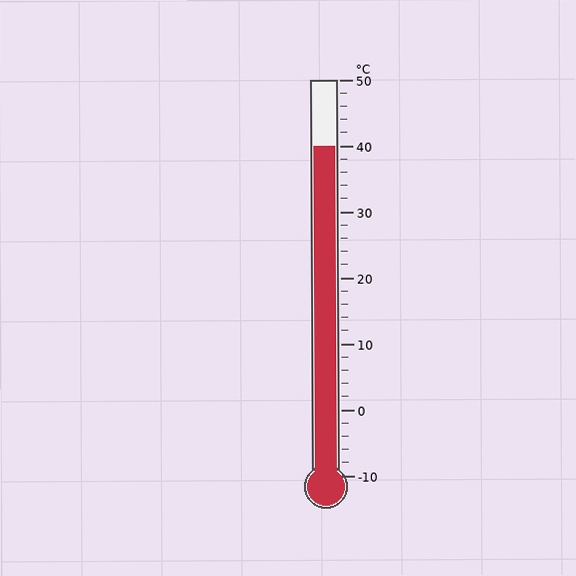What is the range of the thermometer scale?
The thermometer scale ranges from -10°C to 50°C.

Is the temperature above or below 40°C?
The temperature is at 40°C.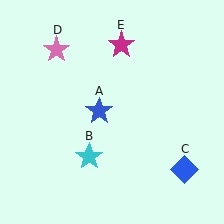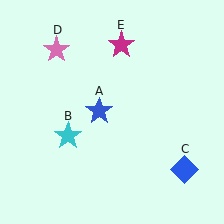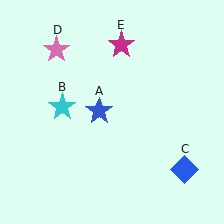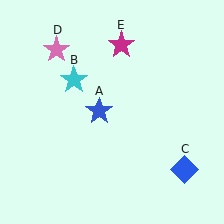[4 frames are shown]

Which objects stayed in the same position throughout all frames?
Blue star (object A) and blue diamond (object C) and pink star (object D) and magenta star (object E) remained stationary.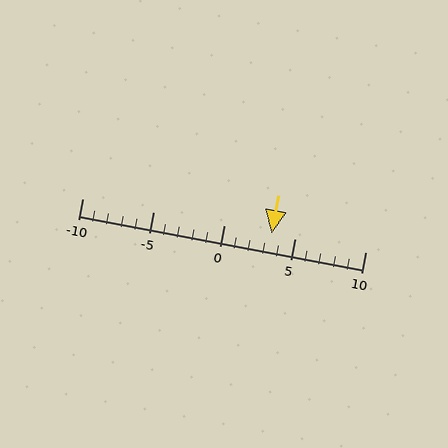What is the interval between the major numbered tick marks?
The major tick marks are spaced 5 units apart.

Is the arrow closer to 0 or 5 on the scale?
The arrow is closer to 5.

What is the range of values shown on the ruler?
The ruler shows values from -10 to 10.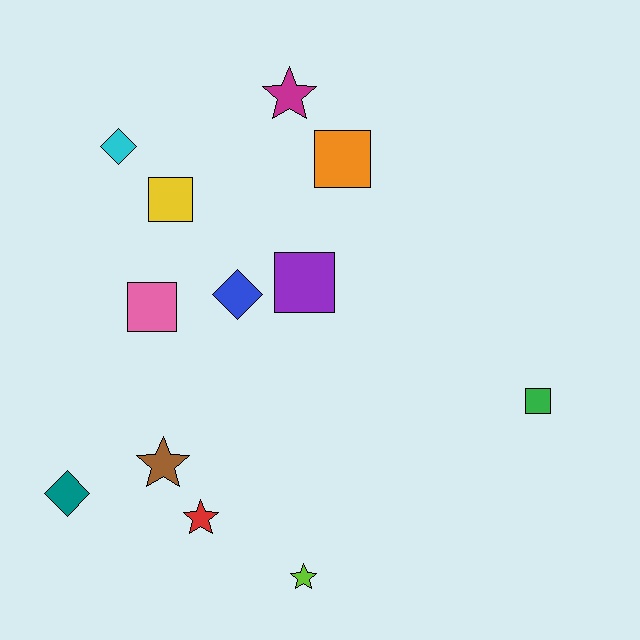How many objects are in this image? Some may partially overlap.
There are 12 objects.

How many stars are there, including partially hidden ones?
There are 4 stars.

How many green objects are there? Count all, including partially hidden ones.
There is 1 green object.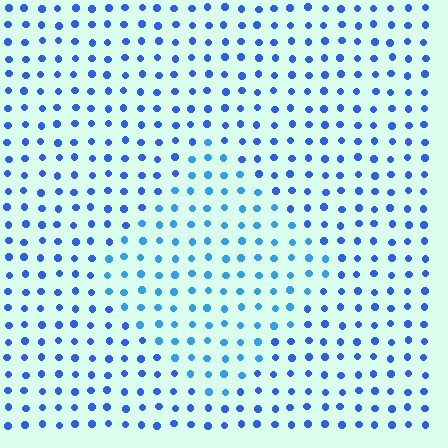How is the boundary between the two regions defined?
The boundary is defined purely by a slight shift in hue (about 21 degrees). Spacing, size, and orientation are identical on both sides.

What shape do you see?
I see a diamond.